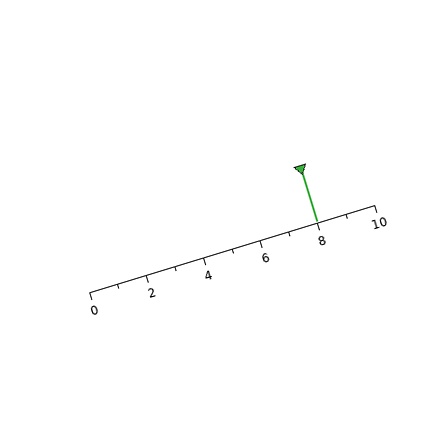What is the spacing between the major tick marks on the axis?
The major ticks are spaced 2 apart.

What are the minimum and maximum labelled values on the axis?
The axis runs from 0 to 10.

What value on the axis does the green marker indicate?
The marker indicates approximately 8.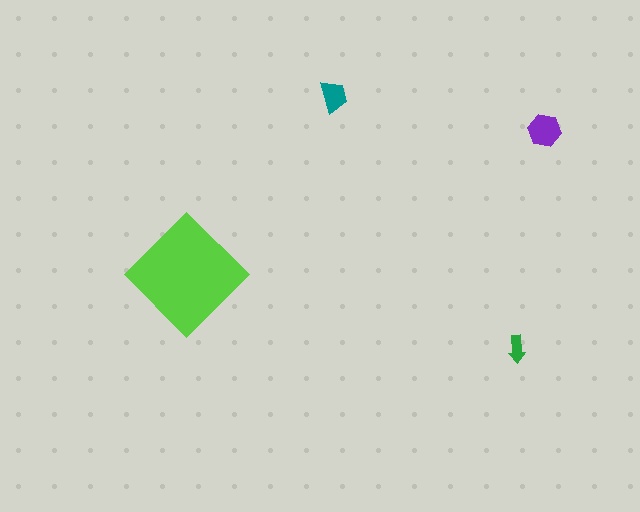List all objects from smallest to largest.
The green arrow, the teal trapezoid, the purple hexagon, the lime diamond.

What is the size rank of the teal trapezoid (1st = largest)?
3rd.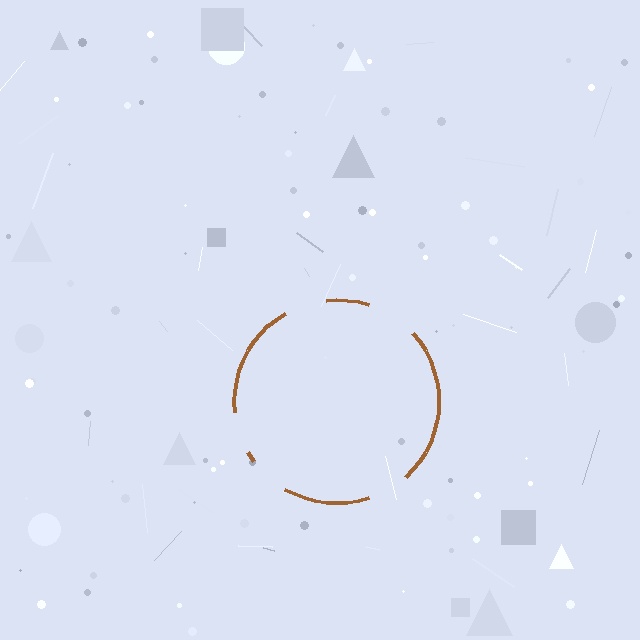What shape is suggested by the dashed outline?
The dashed outline suggests a circle.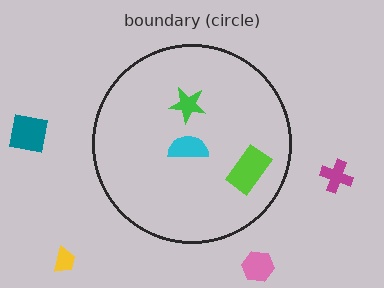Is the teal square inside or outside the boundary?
Outside.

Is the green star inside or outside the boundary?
Inside.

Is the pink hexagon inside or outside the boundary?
Outside.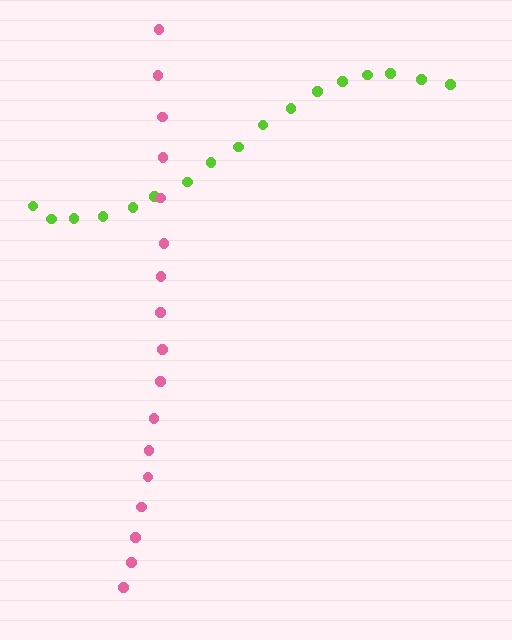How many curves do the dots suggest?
There are 2 distinct paths.